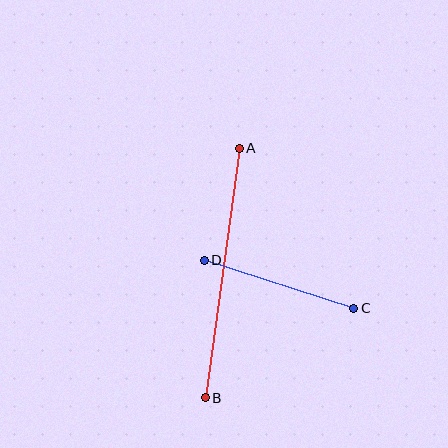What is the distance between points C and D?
The distance is approximately 157 pixels.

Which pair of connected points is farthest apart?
Points A and B are farthest apart.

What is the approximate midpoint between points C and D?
The midpoint is at approximately (279, 284) pixels.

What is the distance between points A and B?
The distance is approximately 252 pixels.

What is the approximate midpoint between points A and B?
The midpoint is at approximately (222, 273) pixels.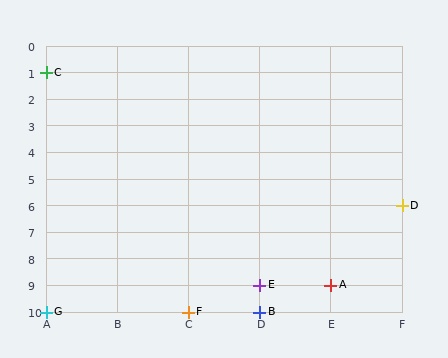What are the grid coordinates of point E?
Point E is at grid coordinates (D, 9).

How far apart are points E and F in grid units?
Points E and F are 1 column and 1 row apart (about 1.4 grid units diagonally).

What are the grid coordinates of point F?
Point F is at grid coordinates (C, 10).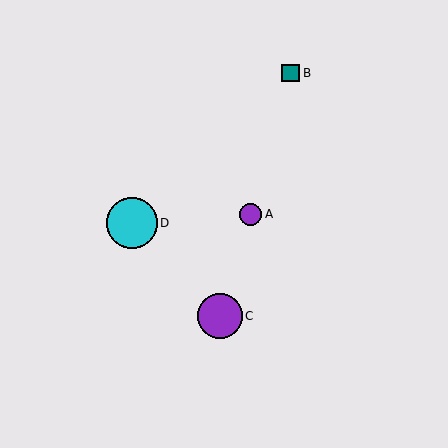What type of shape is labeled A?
Shape A is a purple circle.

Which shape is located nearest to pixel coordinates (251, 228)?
The purple circle (labeled A) at (250, 214) is nearest to that location.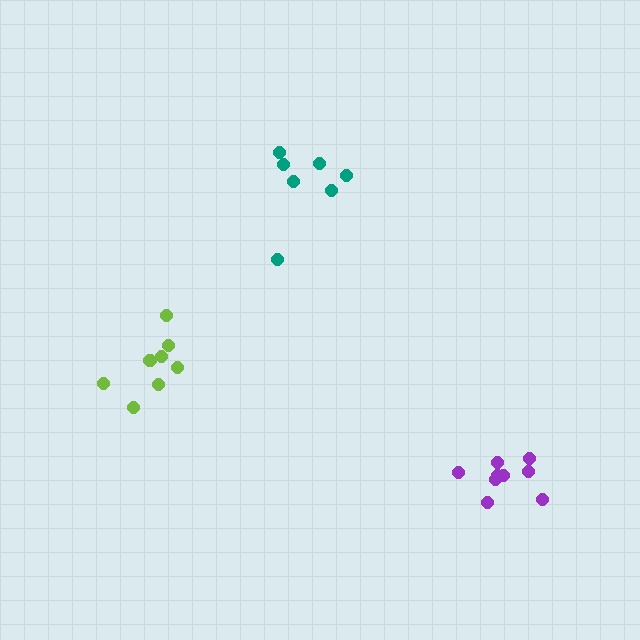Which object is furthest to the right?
The purple cluster is rightmost.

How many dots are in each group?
Group 1: 9 dots, Group 2: 8 dots, Group 3: 7 dots (24 total).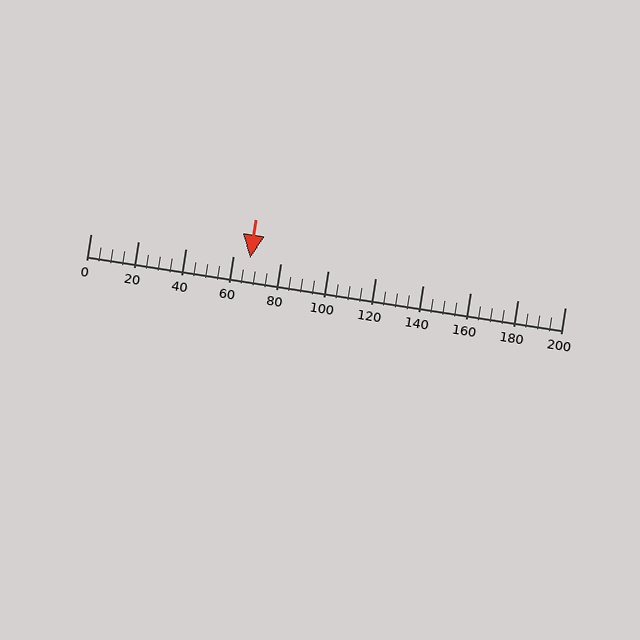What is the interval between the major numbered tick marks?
The major tick marks are spaced 20 units apart.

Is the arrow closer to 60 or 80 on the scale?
The arrow is closer to 60.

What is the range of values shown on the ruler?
The ruler shows values from 0 to 200.